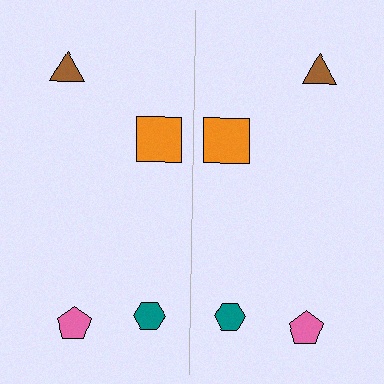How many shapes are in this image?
There are 8 shapes in this image.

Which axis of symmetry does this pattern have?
The pattern has a vertical axis of symmetry running through the center of the image.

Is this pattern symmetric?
Yes, this pattern has bilateral (reflection) symmetry.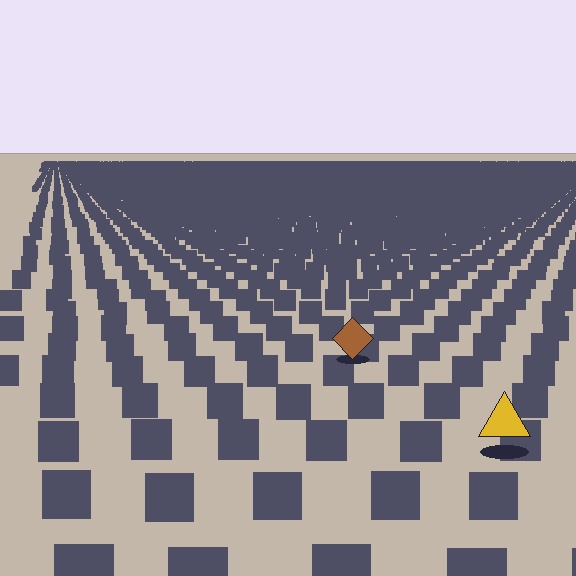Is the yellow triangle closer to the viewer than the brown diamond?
Yes. The yellow triangle is closer — you can tell from the texture gradient: the ground texture is coarser near it.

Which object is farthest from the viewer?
The brown diamond is farthest from the viewer. It appears smaller and the ground texture around it is denser.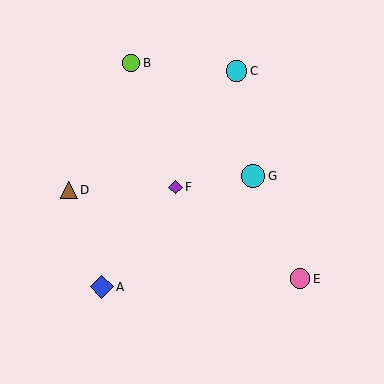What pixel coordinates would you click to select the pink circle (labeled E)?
Click at (300, 279) to select the pink circle E.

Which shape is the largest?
The cyan circle (labeled G) is the largest.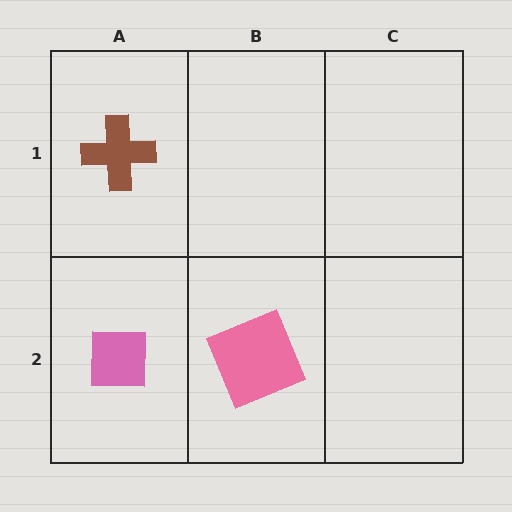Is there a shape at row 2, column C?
No, that cell is empty.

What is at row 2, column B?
A pink square.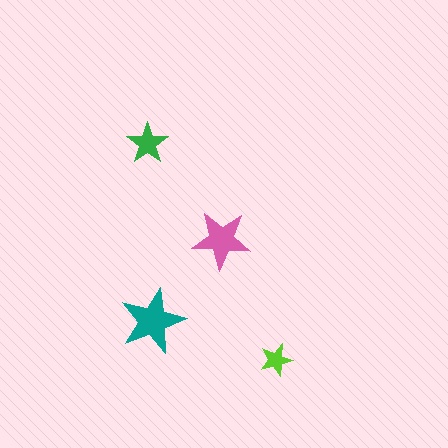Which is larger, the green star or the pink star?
The pink one.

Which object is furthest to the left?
The green star is leftmost.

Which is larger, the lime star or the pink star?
The pink one.